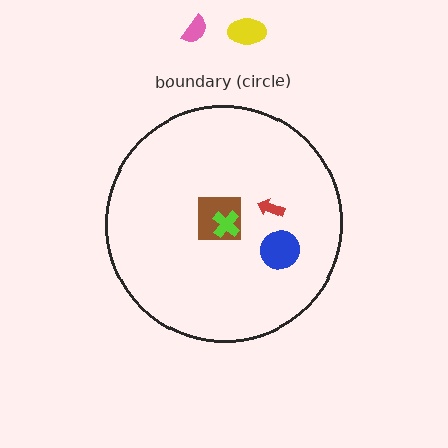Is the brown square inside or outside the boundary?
Inside.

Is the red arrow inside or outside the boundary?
Inside.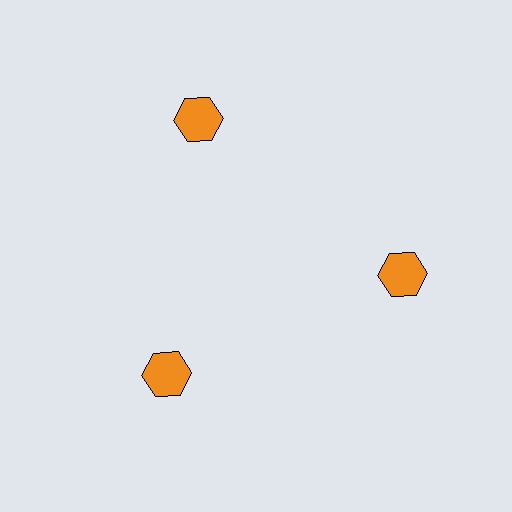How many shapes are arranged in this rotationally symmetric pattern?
There are 3 shapes, arranged in 3 groups of 1.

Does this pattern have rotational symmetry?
Yes, this pattern has 3-fold rotational symmetry. It looks the same after rotating 120 degrees around the center.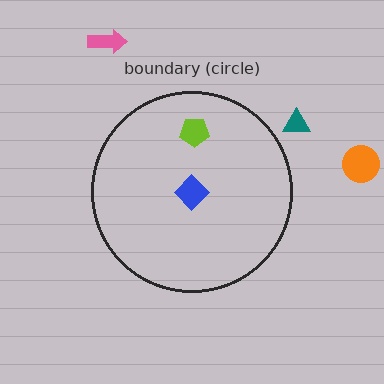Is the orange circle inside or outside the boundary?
Outside.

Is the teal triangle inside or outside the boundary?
Outside.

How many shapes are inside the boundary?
2 inside, 3 outside.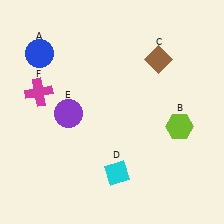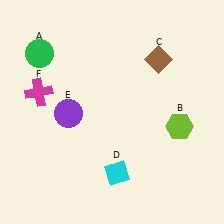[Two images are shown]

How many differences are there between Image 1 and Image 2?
There is 1 difference between the two images.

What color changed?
The circle (A) changed from blue in Image 1 to green in Image 2.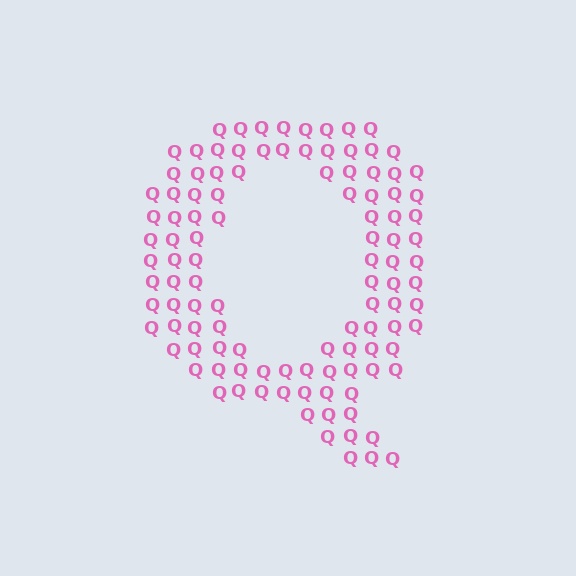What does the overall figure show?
The overall figure shows the letter Q.